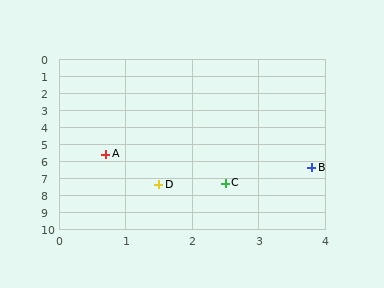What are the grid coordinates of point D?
Point D is at approximately (1.5, 7.4).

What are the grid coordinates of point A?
Point A is at approximately (0.7, 5.6).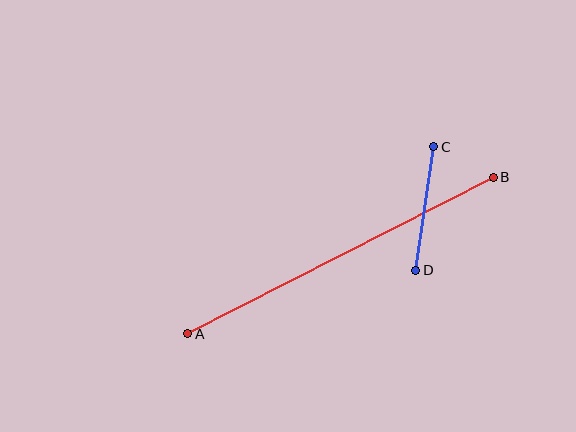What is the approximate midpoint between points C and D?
The midpoint is at approximately (425, 209) pixels.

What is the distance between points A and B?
The distance is approximately 343 pixels.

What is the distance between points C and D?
The distance is approximately 125 pixels.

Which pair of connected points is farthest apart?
Points A and B are farthest apart.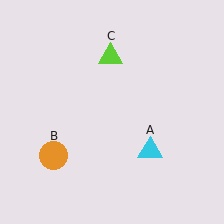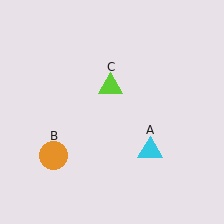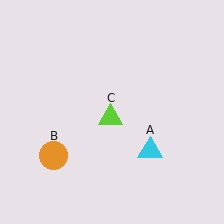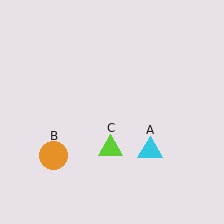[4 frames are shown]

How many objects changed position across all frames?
1 object changed position: lime triangle (object C).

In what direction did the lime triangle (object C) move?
The lime triangle (object C) moved down.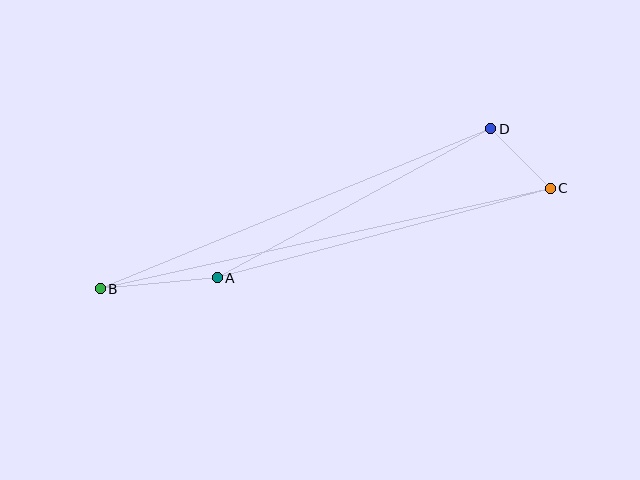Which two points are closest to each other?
Points C and D are closest to each other.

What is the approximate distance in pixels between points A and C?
The distance between A and C is approximately 345 pixels.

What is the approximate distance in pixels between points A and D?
The distance between A and D is approximately 311 pixels.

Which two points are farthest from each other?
Points B and C are farthest from each other.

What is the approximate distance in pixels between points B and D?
The distance between B and D is approximately 422 pixels.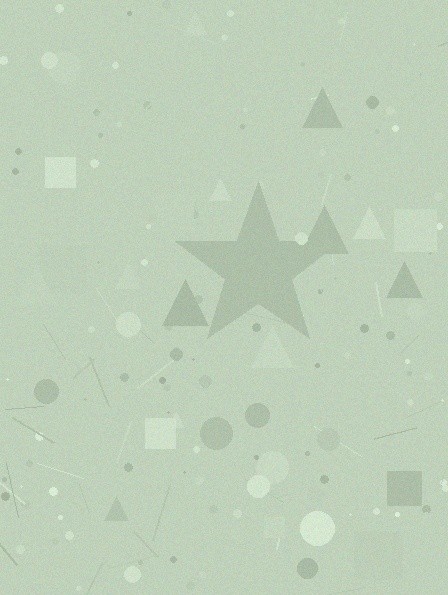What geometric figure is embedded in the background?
A star is embedded in the background.